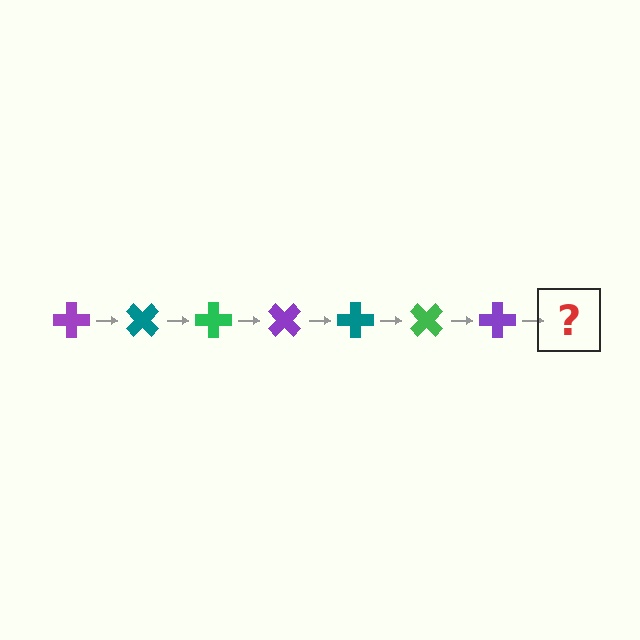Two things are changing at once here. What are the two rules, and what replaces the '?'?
The two rules are that it rotates 45 degrees each step and the color cycles through purple, teal, and green. The '?' should be a teal cross, rotated 315 degrees from the start.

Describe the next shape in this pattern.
It should be a teal cross, rotated 315 degrees from the start.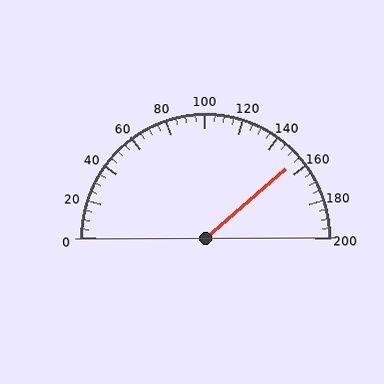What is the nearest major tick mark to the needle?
The nearest major tick mark is 160.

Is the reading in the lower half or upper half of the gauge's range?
The reading is in the upper half of the range (0 to 200).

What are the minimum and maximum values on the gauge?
The gauge ranges from 0 to 200.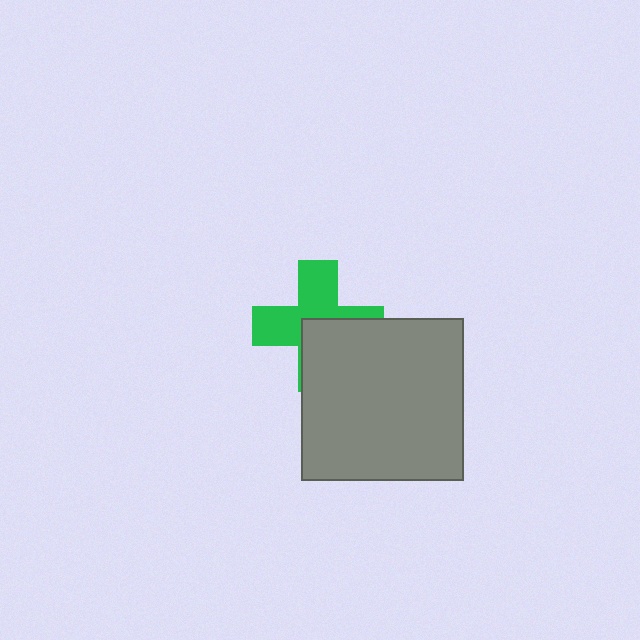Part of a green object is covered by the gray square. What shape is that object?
It is a cross.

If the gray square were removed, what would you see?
You would see the complete green cross.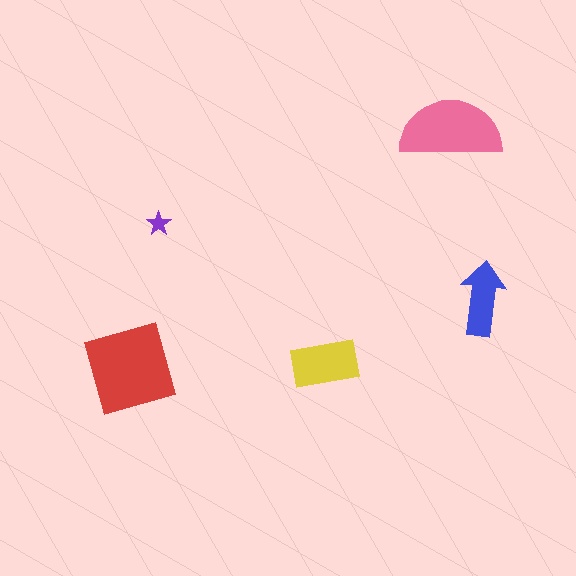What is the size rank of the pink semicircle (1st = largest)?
2nd.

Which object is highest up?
The pink semicircle is topmost.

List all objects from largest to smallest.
The red diamond, the pink semicircle, the yellow rectangle, the blue arrow, the purple star.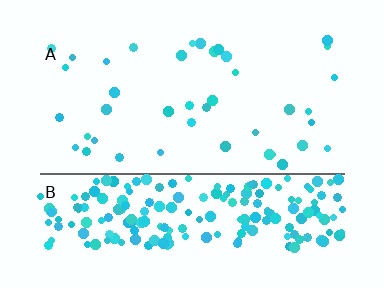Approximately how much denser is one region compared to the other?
Approximately 6.1× — region B over region A.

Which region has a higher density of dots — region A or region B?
B (the bottom).